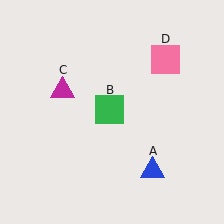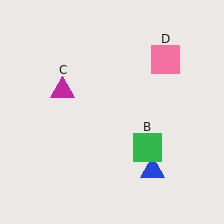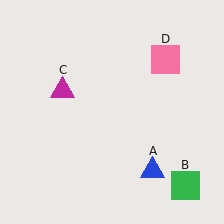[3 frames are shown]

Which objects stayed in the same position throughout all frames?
Blue triangle (object A) and magenta triangle (object C) and pink square (object D) remained stationary.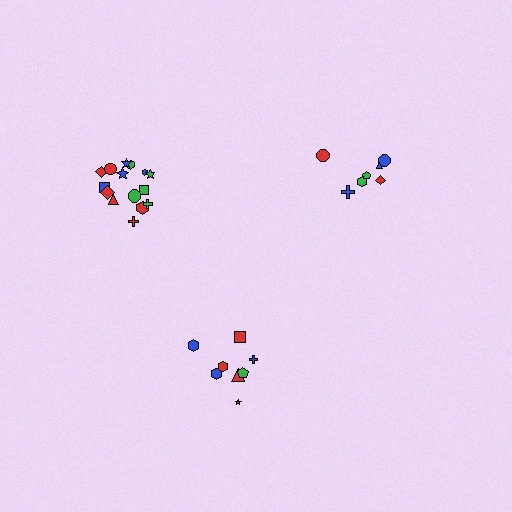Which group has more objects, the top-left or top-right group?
The top-left group.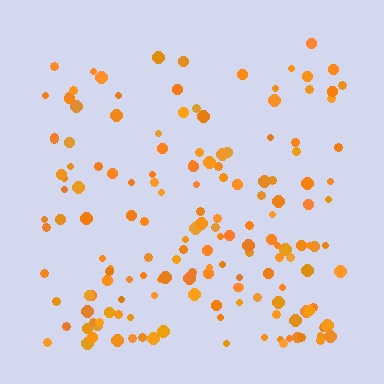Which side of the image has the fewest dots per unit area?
The top.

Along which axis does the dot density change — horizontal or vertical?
Vertical.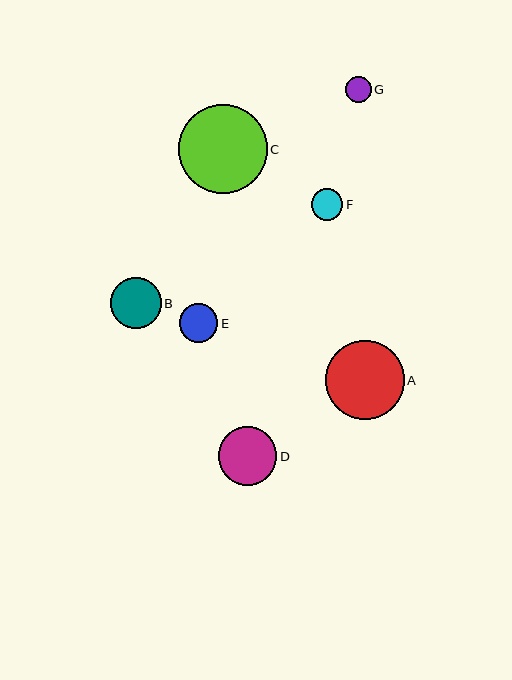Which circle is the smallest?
Circle G is the smallest with a size of approximately 26 pixels.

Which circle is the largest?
Circle C is the largest with a size of approximately 89 pixels.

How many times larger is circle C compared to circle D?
Circle C is approximately 1.5 times the size of circle D.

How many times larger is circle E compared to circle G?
Circle E is approximately 1.4 times the size of circle G.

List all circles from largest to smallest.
From largest to smallest: C, A, D, B, E, F, G.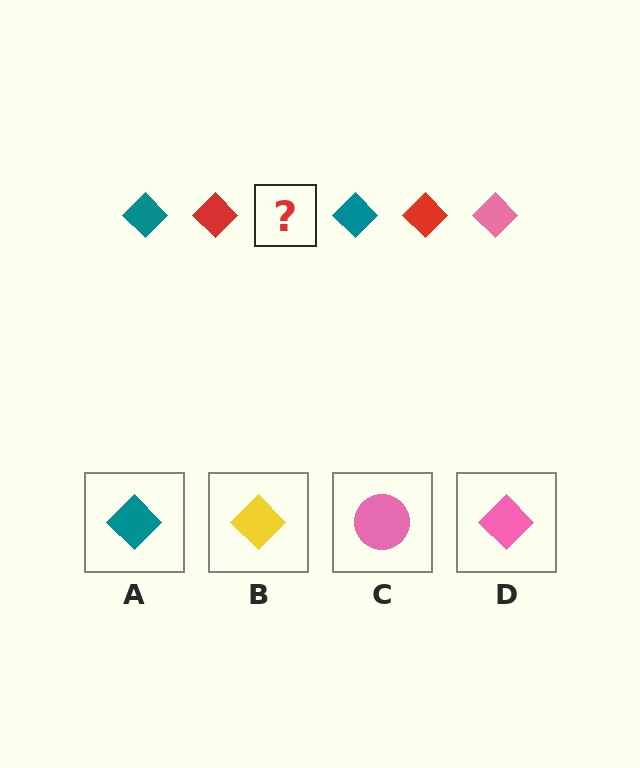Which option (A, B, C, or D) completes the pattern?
D.